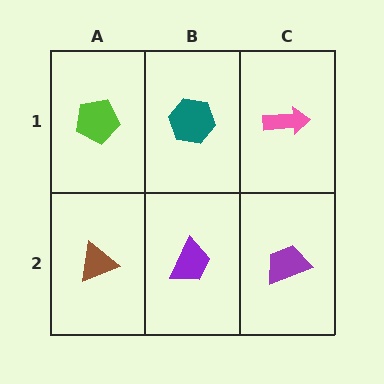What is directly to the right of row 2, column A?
A purple trapezoid.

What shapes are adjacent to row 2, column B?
A teal hexagon (row 1, column B), a brown triangle (row 2, column A), a purple trapezoid (row 2, column C).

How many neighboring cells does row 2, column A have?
2.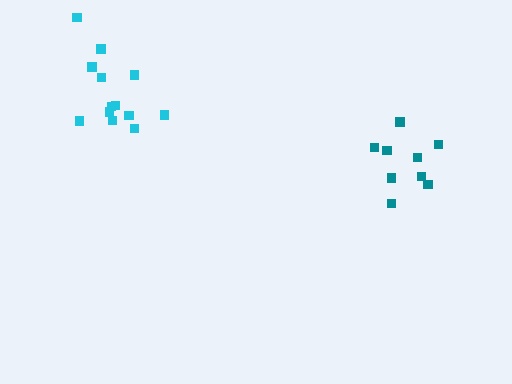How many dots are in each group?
Group 1: 9 dots, Group 2: 13 dots (22 total).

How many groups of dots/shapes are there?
There are 2 groups.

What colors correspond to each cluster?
The clusters are colored: teal, cyan.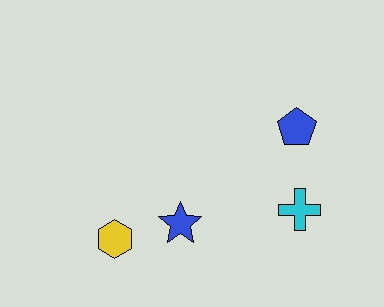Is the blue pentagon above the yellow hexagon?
Yes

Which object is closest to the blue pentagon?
The cyan cross is closest to the blue pentagon.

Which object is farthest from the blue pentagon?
The yellow hexagon is farthest from the blue pentagon.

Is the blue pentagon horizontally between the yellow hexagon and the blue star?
No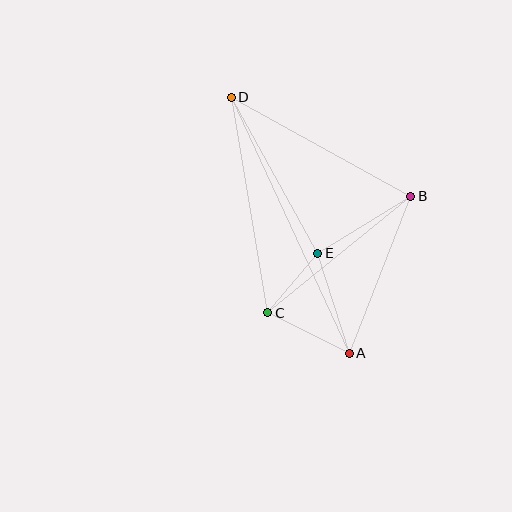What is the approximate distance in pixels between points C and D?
The distance between C and D is approximately 218 pixels.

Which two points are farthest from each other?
Points A and D are farthest from each other.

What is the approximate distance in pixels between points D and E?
The distance between D and E is approximately 178 pixels.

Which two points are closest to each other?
Points C and E are closest to each other.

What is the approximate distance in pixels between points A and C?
The distance between A and C is approximately 91 pixels.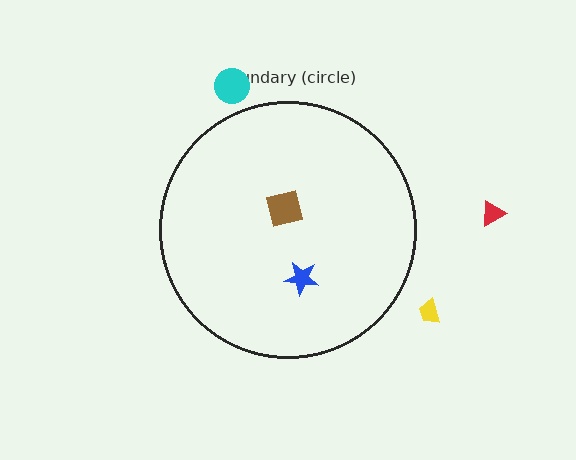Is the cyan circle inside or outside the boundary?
Outside.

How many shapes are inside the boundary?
2 inside, 3 outside.